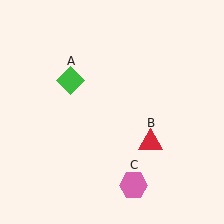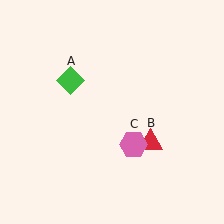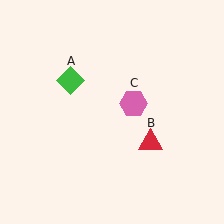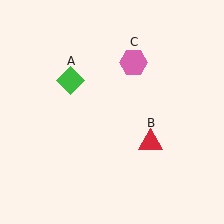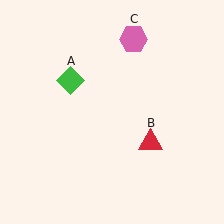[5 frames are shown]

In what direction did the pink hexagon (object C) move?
The pink hexagon (object C) moved up.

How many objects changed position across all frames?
1 object changed position: pink hexagon (object C).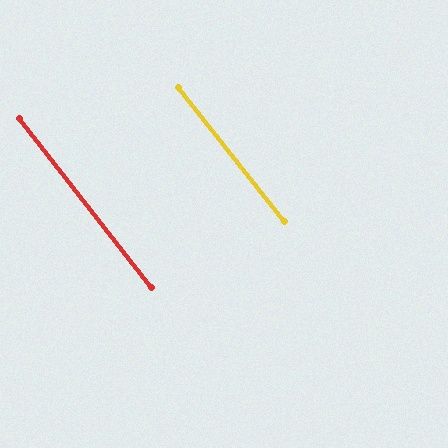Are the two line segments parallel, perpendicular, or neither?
Parallel — their directions differ by only 0.5°.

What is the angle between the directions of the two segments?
Approximately 1 degree.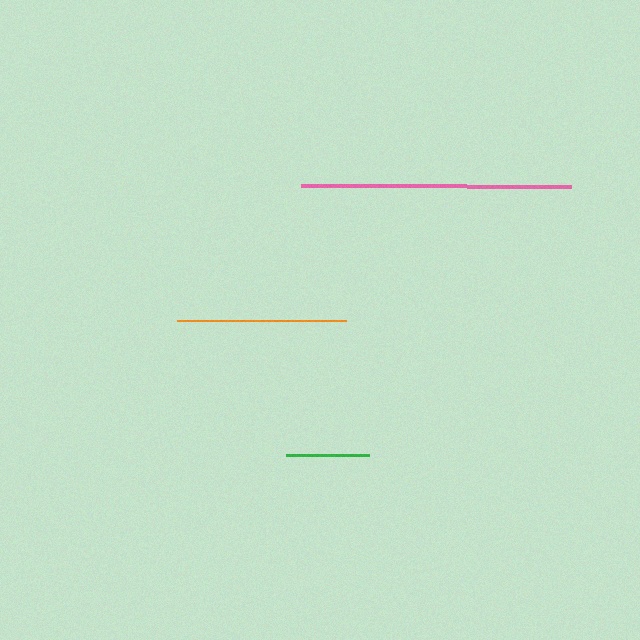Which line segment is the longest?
The pink line is the longest at approximately 270 pixels.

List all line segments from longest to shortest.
From longest to shortest: pink, orange, green.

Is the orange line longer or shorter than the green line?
The orange line is longer than the green line.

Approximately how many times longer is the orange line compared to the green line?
The orange line is approximately 2.0 times the length of the green line.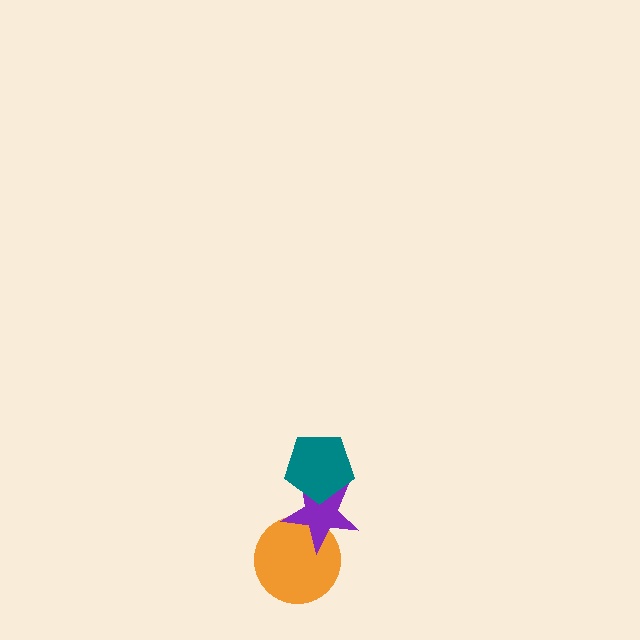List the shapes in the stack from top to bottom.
From top to bottom: the teal pentagon, the purple star, the orange circle.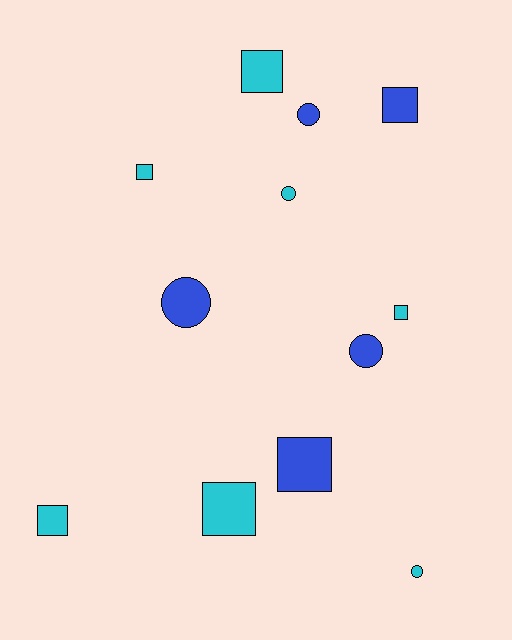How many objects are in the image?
There are 12 objects.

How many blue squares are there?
There are 2 blue squares.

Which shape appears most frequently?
Square, with 7 objects.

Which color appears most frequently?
Cyan, with 7 objects.